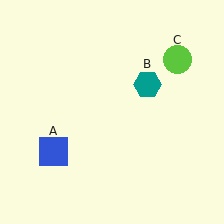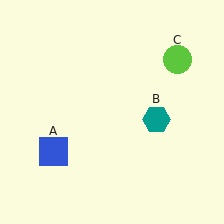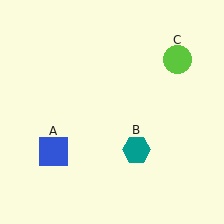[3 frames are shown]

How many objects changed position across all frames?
1 object changed position: teal hexagon (object B).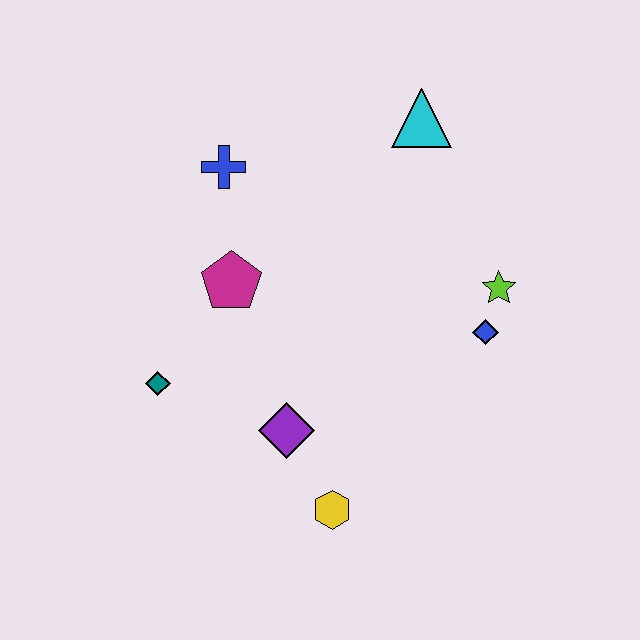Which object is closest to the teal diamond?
The magenta pentagon is closest to the teal diamond.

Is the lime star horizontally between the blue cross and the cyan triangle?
No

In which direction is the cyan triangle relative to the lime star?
The cyan triangle is above the lime star.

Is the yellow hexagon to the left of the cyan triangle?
Yes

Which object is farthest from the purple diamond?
The cyan triangle is farthest from the purple diamond.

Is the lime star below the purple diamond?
No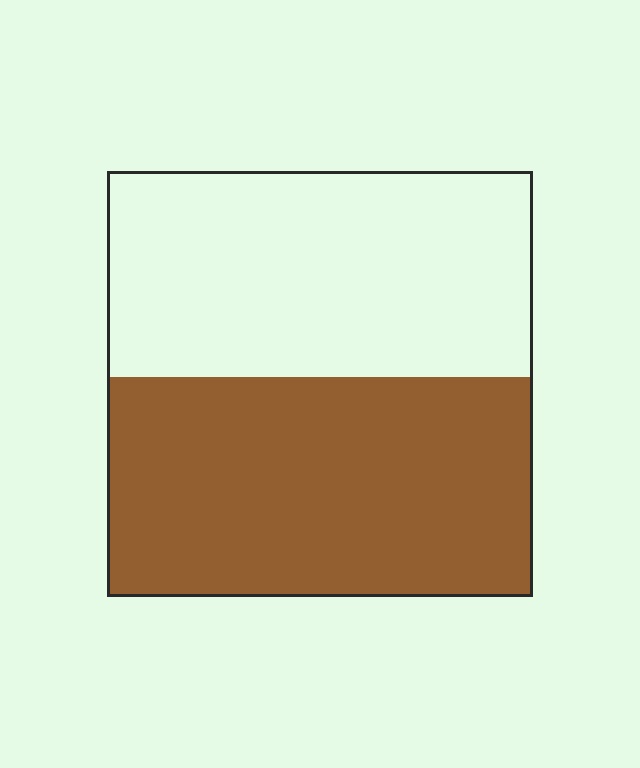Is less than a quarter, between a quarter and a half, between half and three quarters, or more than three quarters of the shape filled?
Between half and three quarters.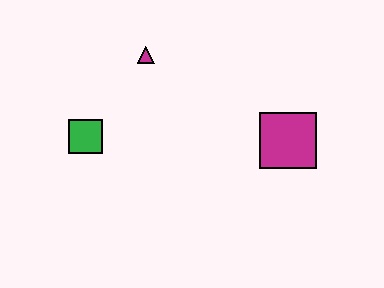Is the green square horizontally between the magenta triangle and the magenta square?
No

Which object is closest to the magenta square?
The magenta triangle is closest to the magenta square.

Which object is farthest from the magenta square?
The green square is farthest from the magenta square.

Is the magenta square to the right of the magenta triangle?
Yes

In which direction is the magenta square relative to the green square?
The magenta square is to the right of the green square.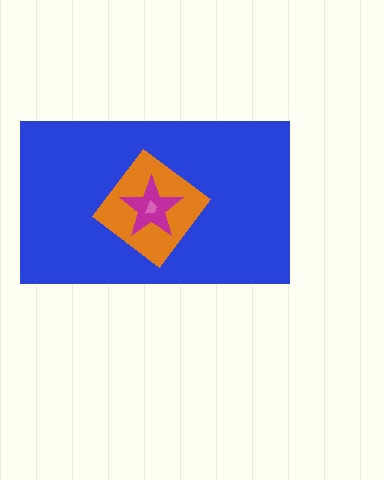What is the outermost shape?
The blue rectangle.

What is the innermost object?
The pink trapezoid.